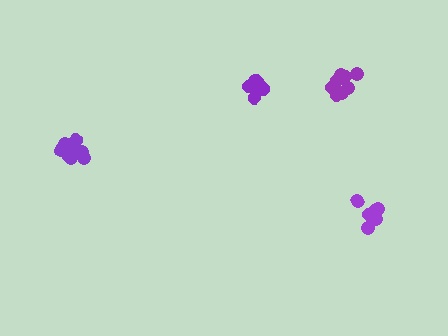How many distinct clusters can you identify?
There are 4 distinct clusters.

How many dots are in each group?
Group 1: 6 dots, Group 2: 9 dots, Group 3: 11 dots, Group 4: 6 dots (32 total).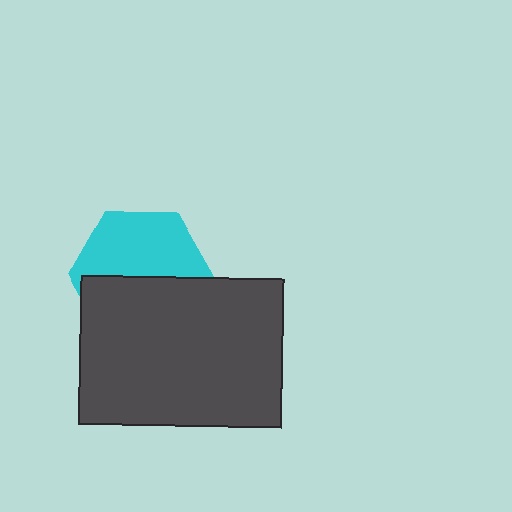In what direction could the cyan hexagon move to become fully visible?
The cyan hexagon could move up. That would shift it out from behind the dark gray rectangle entirely.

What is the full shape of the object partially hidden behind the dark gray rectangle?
The partially hidden object is a cyan hexagon.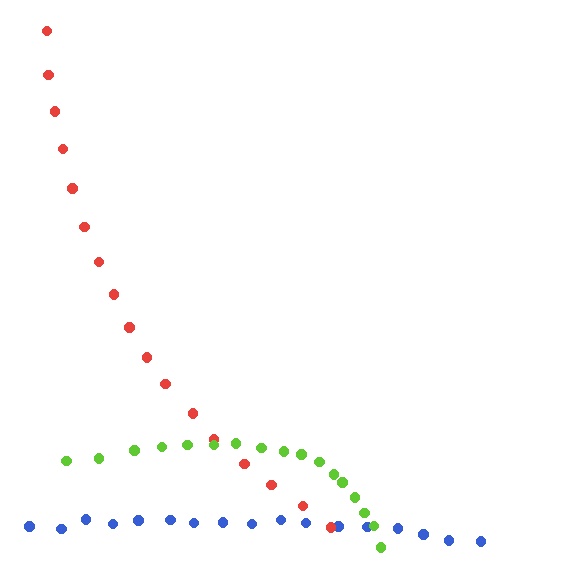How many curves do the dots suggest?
There are 3 distinct paths.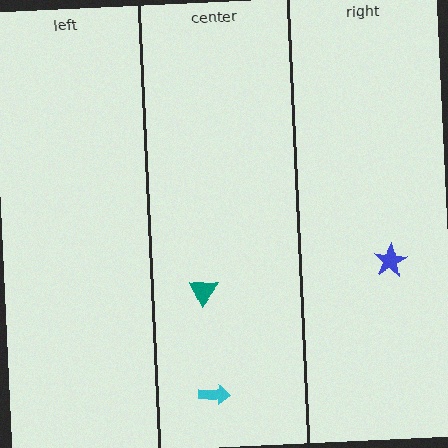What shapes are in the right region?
The blue star.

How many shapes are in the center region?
2.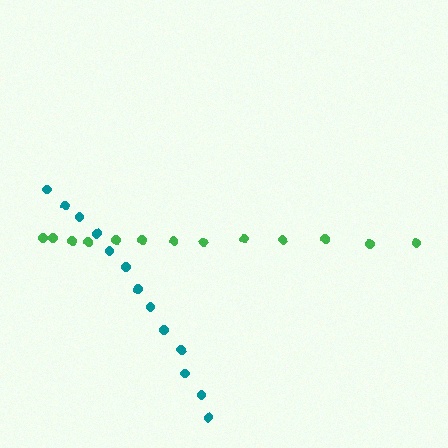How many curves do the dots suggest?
There are 2 distinct paths.